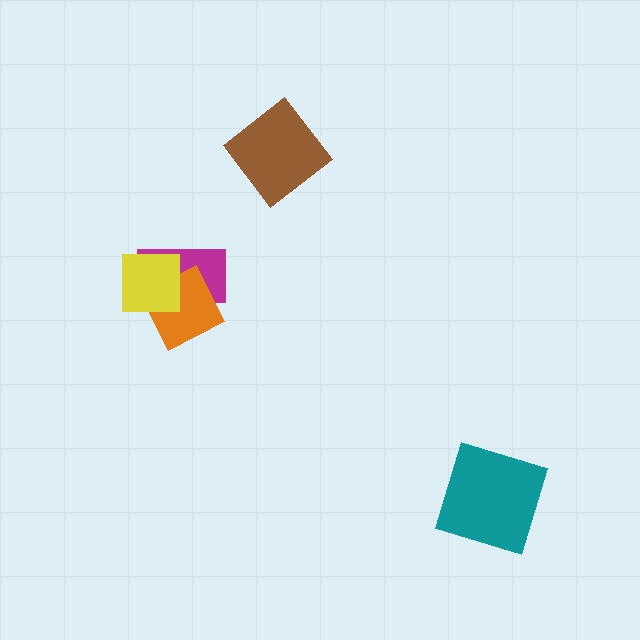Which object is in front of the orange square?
The yellow square is in front of the orange square.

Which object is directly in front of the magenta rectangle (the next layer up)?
The orange square is directly in front of the magenta rectangle.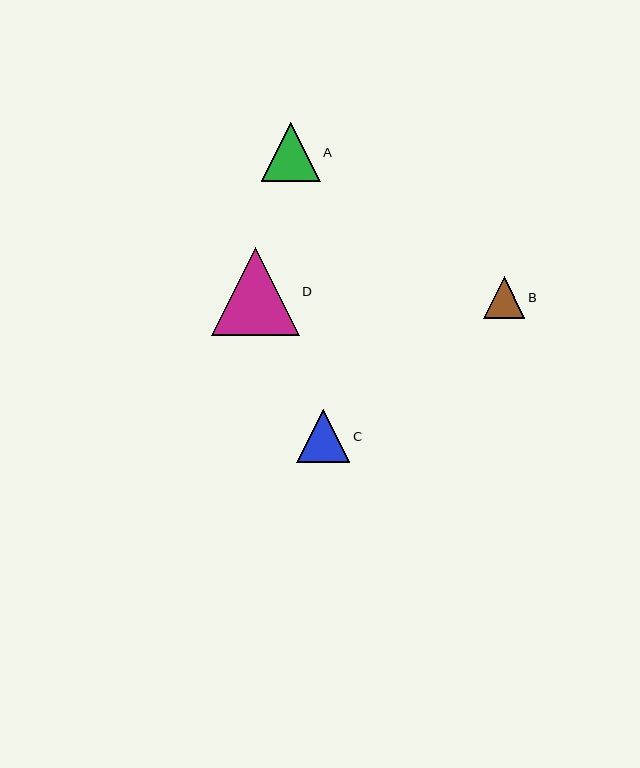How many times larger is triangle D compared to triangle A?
Triangle D is approximately 1.5 times the size of triangle A.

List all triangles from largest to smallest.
From largest to smallest: D, A, C, B.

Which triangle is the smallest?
Triangle B is the smallest with a size of approximately 41 pixels.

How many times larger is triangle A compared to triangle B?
Triangle A is approximately 1.4 times the size of triangle B.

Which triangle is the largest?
Triangle D is the largest with a size of approximately 88 pixels.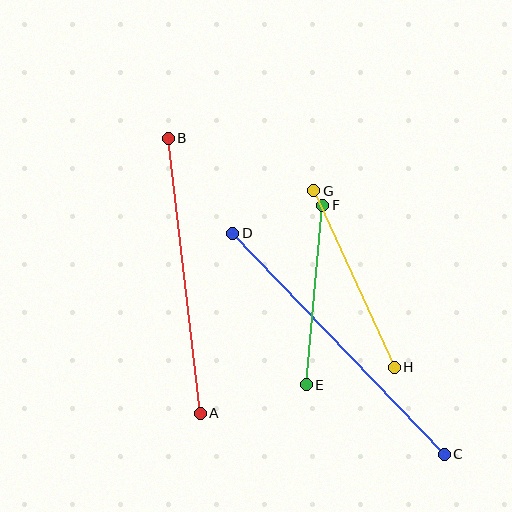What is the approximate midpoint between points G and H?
The midpoint is at approximately (354, 279) pixels.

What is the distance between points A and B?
The distance is approximately 277 pixels.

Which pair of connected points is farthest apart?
Points C and D are farthest apart.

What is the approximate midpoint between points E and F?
The midpoint is at approximately (315, 295) pixels.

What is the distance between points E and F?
The distance is approximately 180 pixels.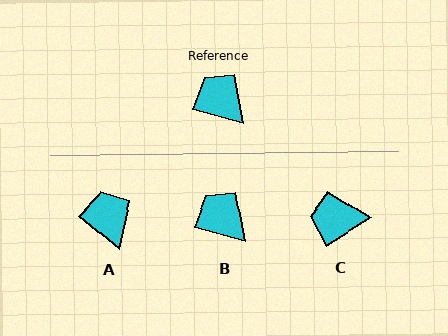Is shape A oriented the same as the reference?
No, it is off by about 23 degrees.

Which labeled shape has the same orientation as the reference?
B.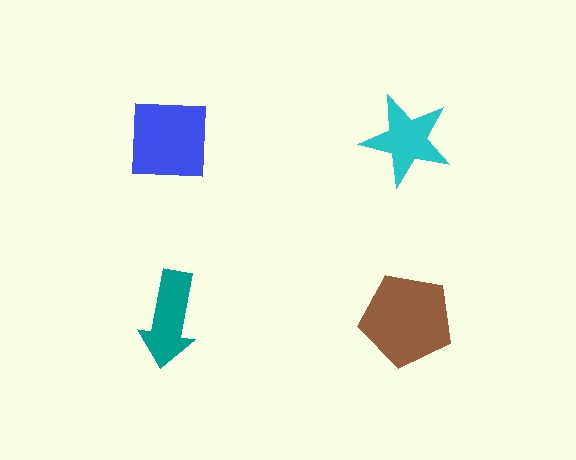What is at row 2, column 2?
A brown pentagon.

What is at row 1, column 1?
A blue square.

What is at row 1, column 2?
A cyan star.